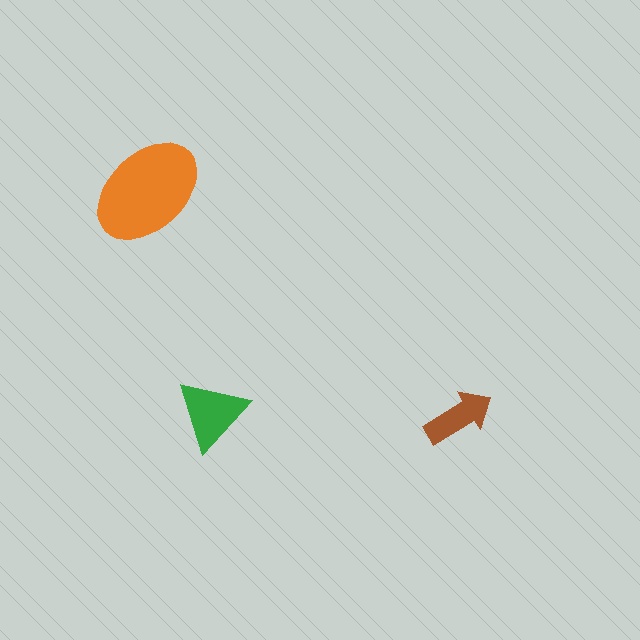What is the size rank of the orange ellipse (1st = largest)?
1st.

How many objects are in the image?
There are 3 objects in the image.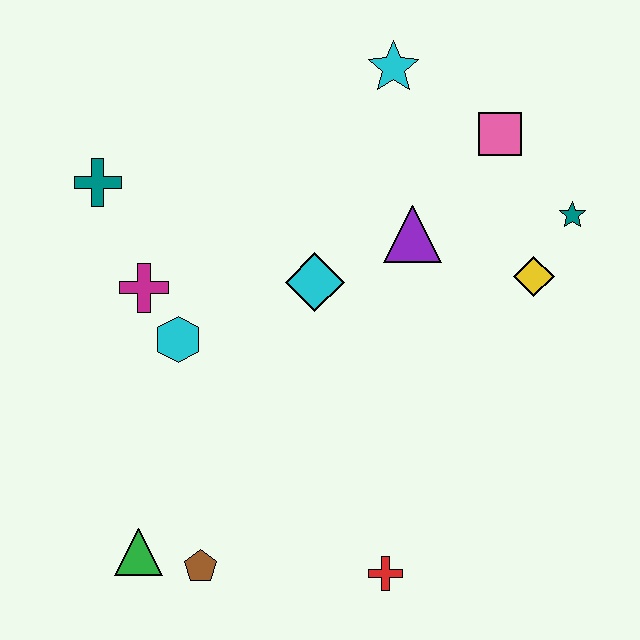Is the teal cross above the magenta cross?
Yes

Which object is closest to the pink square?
The teal star is closest to the pink square.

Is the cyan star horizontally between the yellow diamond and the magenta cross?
Yes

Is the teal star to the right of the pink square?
Yes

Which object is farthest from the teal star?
The green triangle is farthest from the teal star.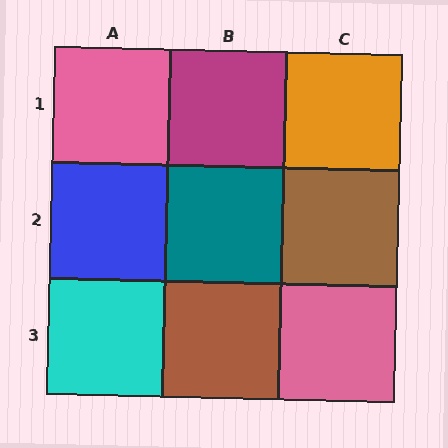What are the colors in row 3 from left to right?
Cyan, brown, pink.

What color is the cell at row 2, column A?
Blue.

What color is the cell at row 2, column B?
Teal.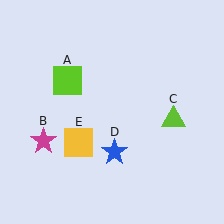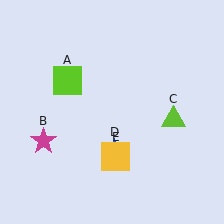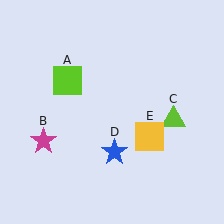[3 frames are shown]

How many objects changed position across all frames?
1 object changed position: yellow square (object E).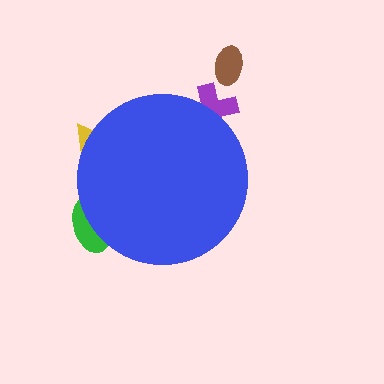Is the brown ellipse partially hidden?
No, the brown ellipse is fully visible.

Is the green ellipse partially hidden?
Yes, the green ellipse is partially hidden behind the blue circle.